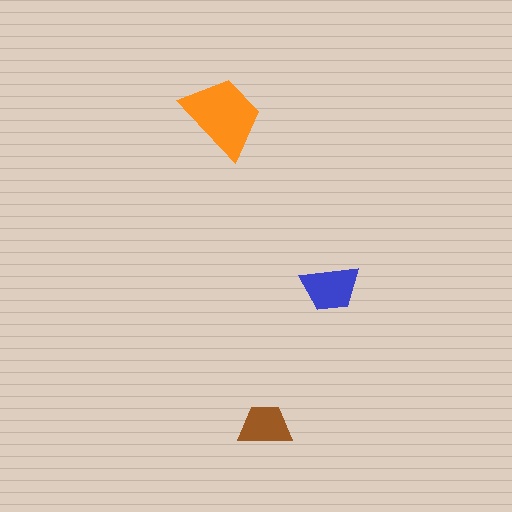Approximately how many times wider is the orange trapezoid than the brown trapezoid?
About 1.5 times wider.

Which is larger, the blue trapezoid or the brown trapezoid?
The blue one.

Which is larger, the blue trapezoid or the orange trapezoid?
The orange one.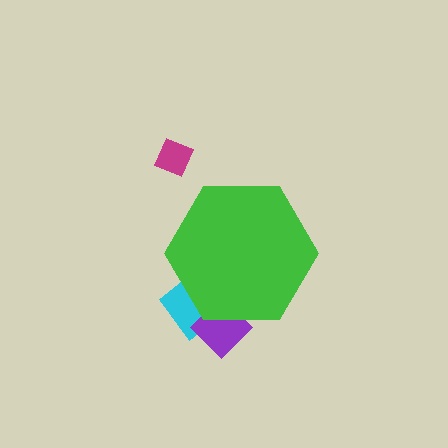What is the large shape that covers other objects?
A green hexagon.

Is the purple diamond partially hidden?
Yes, the purple diamond is partially hidden behind the green hexagon.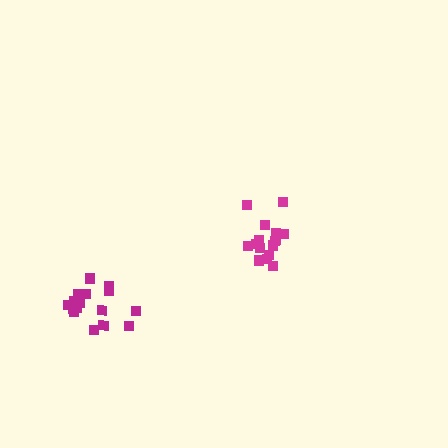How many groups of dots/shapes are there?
There are 2 groups.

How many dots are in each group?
Group 1: 16 dots, Group 2: 17 dots (33 total).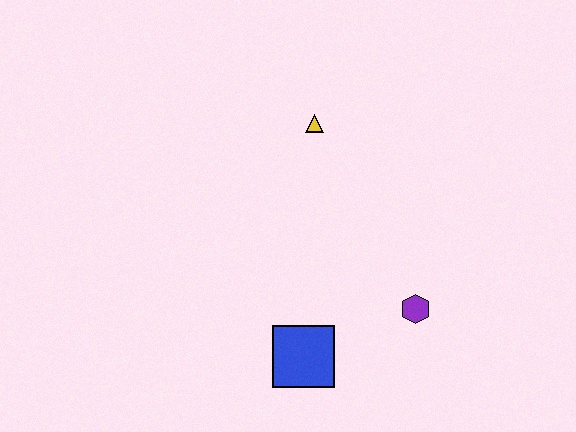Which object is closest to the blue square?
The purple hexagon is closest to the blue square.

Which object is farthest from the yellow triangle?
The blue square is farthest from the yellow triangle.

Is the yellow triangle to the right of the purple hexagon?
No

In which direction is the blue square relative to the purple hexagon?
The blue square is to the left of the purple hexagon.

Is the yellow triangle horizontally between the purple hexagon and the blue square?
Yes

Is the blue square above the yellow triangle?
No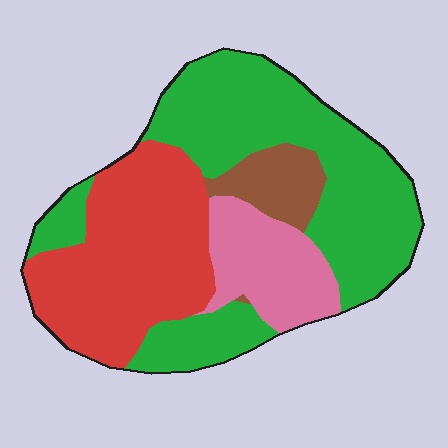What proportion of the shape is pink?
Pink covers around 15% of the shape.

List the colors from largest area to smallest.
From largest to smallest: green, red, pink, brown.